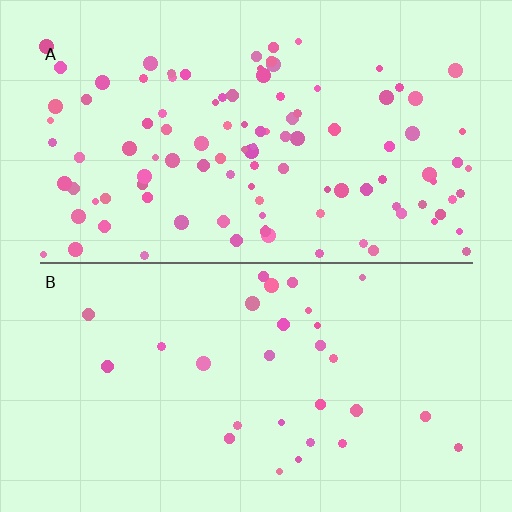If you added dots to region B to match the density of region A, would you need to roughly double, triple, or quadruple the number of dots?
Approximately quadruple.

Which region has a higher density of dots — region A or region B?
A (the top).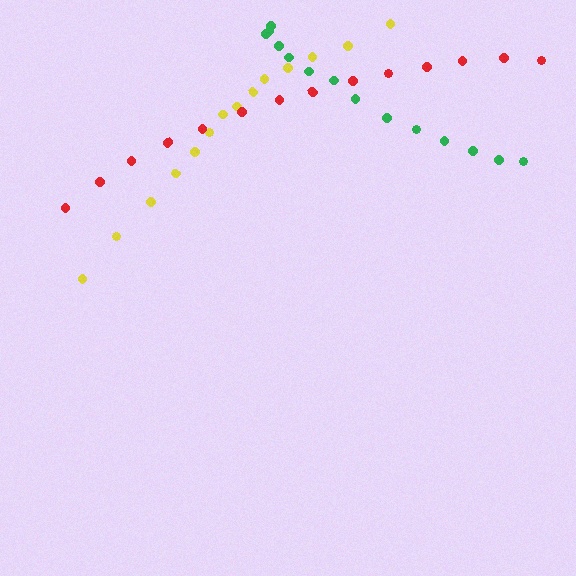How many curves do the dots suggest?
There are 3 distinct paths.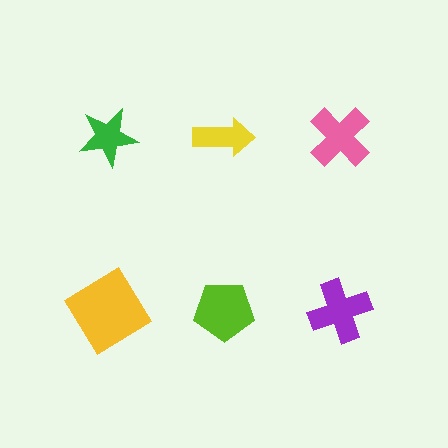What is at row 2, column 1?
A yellow diamond.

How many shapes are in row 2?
3 shapes.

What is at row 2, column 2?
A lime pentagon.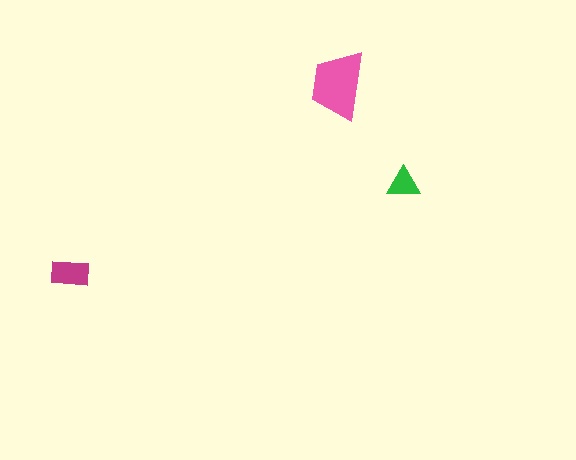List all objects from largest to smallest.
The pink trapezoid, the magenta rectangle, the green triangle.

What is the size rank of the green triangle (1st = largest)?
3rd.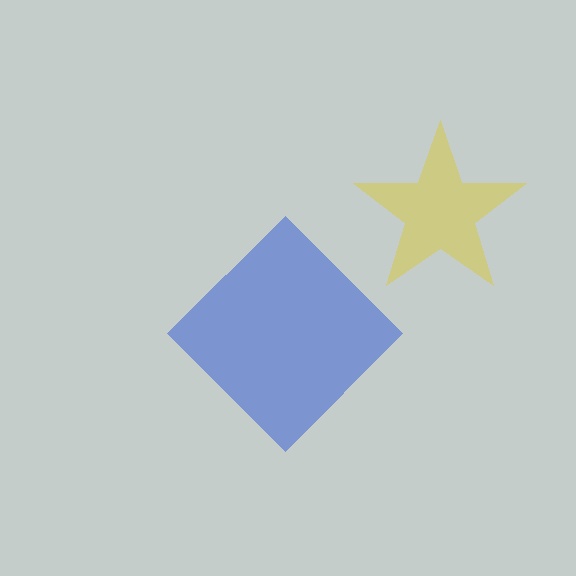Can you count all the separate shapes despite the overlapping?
Yes, there are 2 separate shapes.